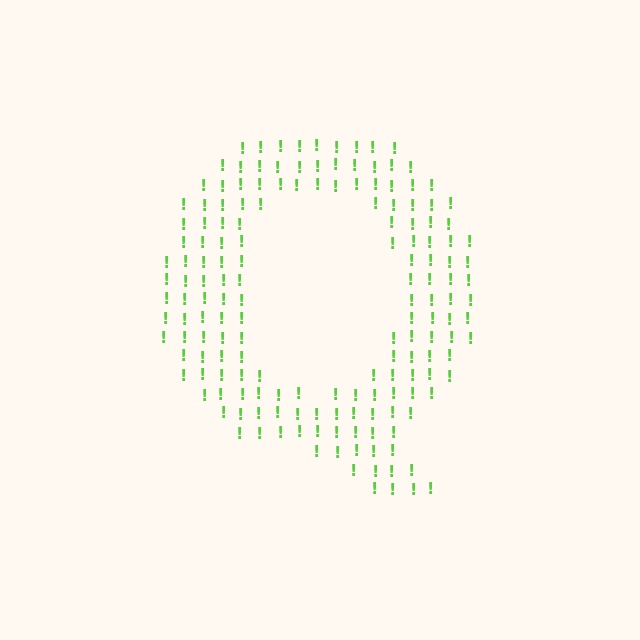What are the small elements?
The small elements are exclamation marks.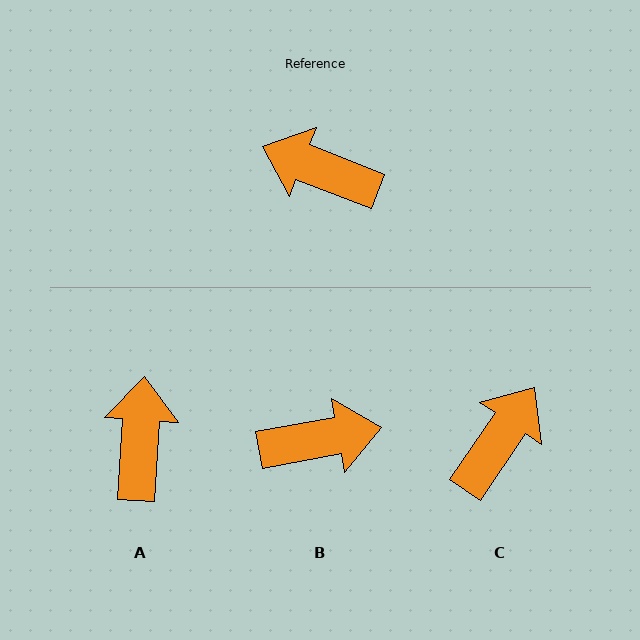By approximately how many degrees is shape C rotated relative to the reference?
Approximately 103 degrees clockwise.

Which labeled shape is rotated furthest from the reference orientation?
B, about 148 degrees away.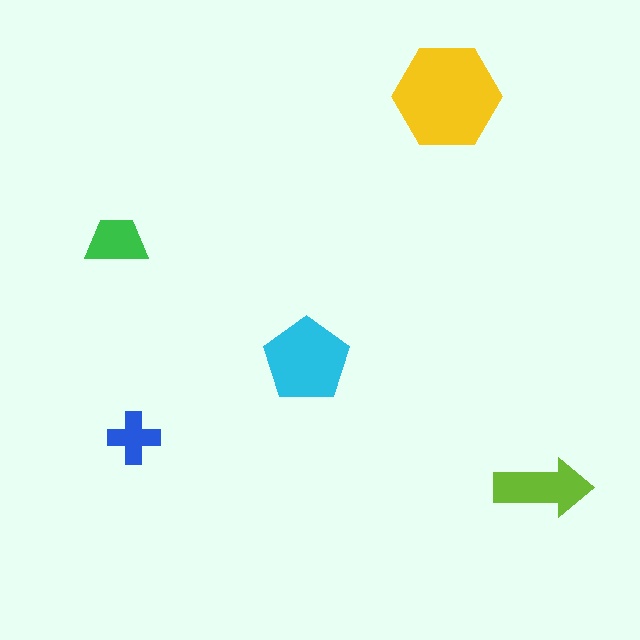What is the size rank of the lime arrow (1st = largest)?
3rd.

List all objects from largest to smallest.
The yellow hexagon, the cyan pentagon, the lime arrow, the green trapezoid, the blue cross.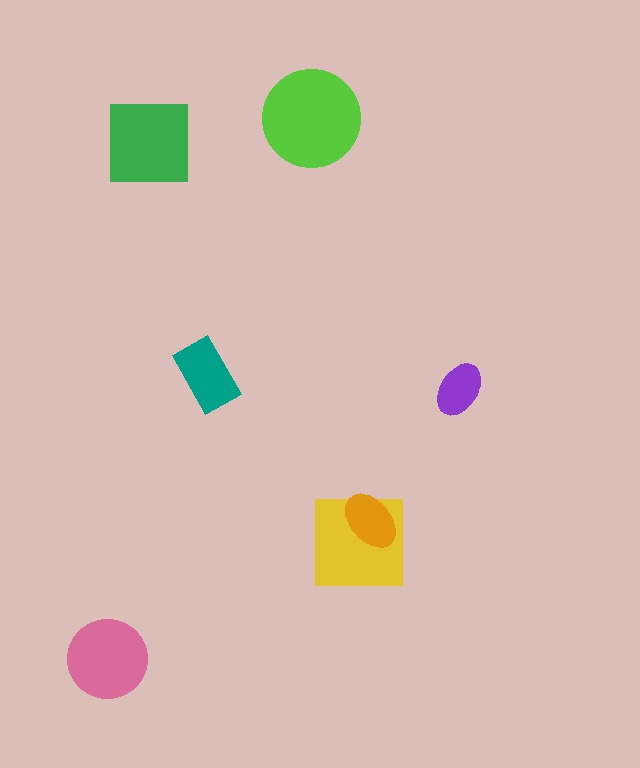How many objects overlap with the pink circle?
0 objects overlap with the pink circle.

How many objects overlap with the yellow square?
1 object overlaps with the yellow square.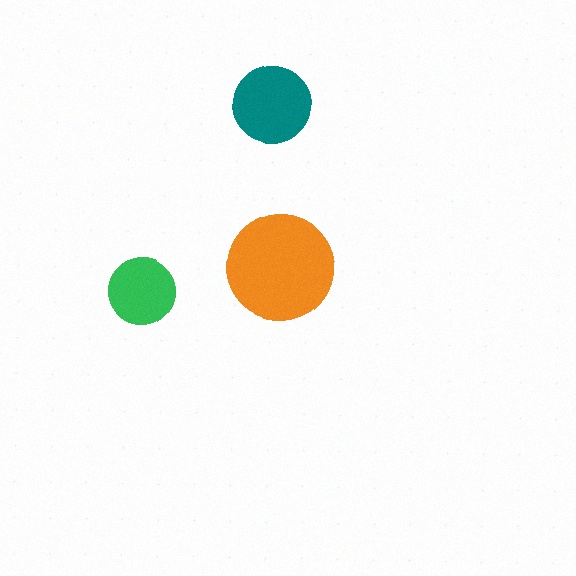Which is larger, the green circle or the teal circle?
The teal one.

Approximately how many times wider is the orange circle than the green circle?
About 1.5 times wider.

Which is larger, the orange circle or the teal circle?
The orange one.